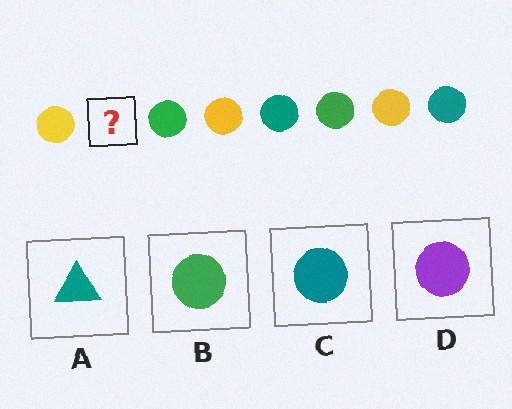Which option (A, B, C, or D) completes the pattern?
C.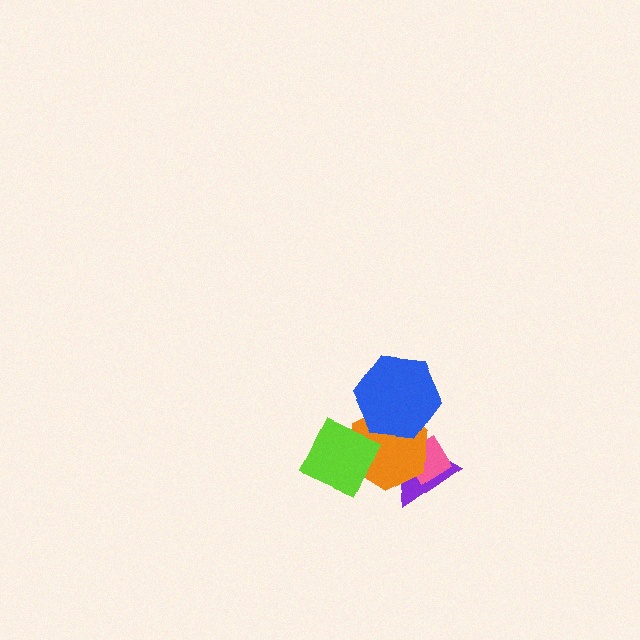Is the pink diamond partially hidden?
Yes, it is partially covered by another shape.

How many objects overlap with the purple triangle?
3 objects overlap with the purple triangle.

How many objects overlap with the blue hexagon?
2 objects overlap with the blue hexagon.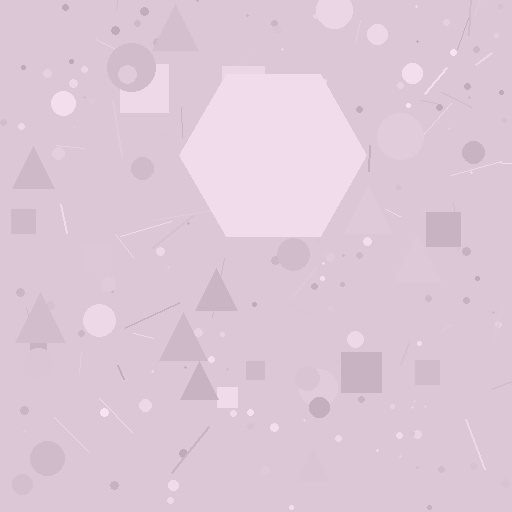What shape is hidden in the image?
A hexagon is hidden in the image.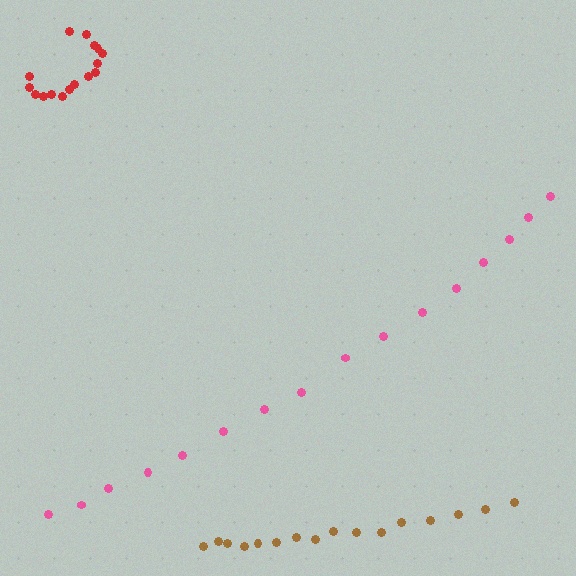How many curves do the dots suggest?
There are 3 distinct paths.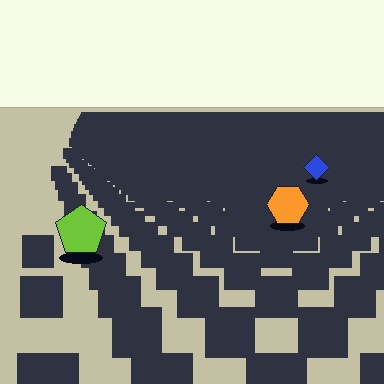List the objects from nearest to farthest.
From nearest to farthest: the lime pentagon, the orange hexagon, the blue diamond.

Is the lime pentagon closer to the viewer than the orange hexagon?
Yes. The lime pentagon is closer — you can tell from the texture gradient: the ground texture is coarser near it.